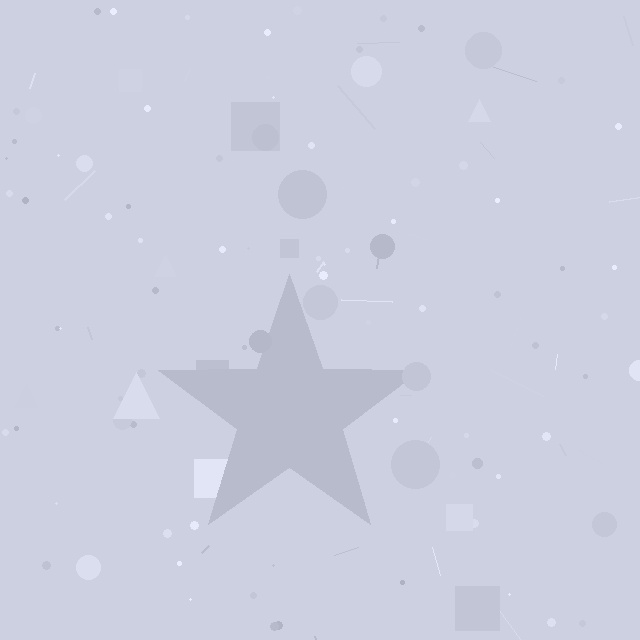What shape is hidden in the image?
A star is hidden in the image.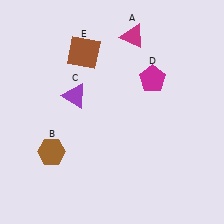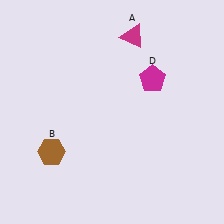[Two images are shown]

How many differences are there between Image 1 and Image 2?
There are 2 differences between the two images.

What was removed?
The brown square (E), the purple triangle (C) were removed in Image 2.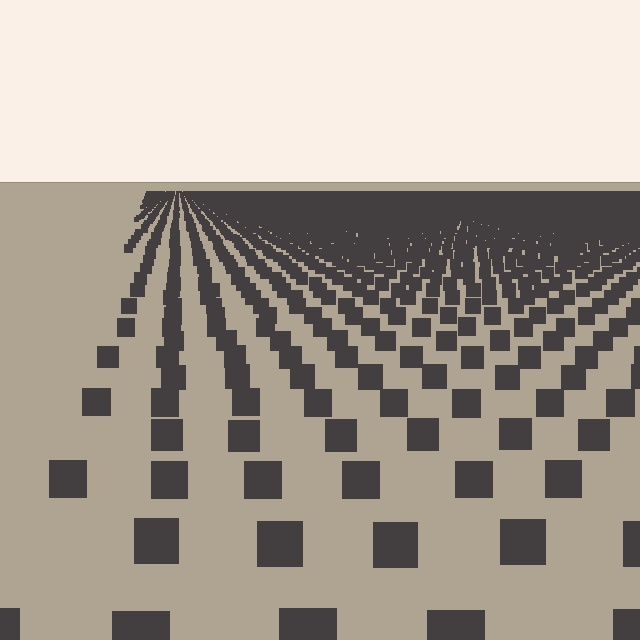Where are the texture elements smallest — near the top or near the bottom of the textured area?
Near the top.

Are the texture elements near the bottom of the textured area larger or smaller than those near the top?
Larger. Near the bottom, elements are closer to the viewer and appear at a bigger on-screen size.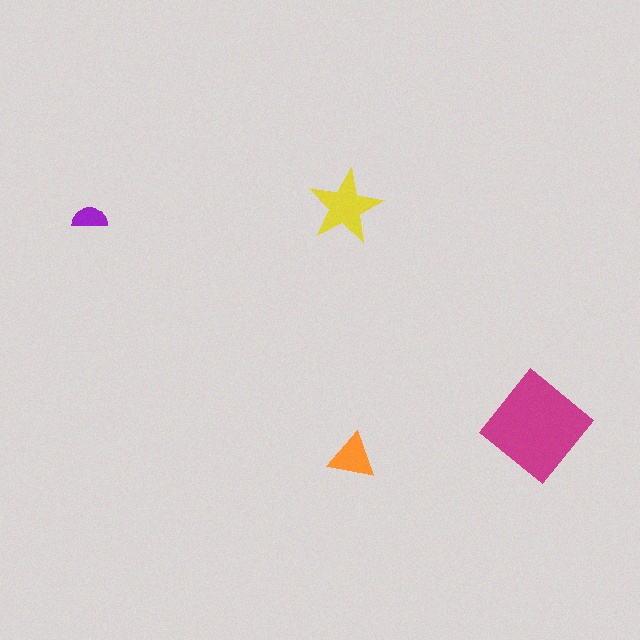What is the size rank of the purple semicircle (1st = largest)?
4th.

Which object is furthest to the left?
The purple semicircle is leftmost.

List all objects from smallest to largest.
The purple semicircle, the orange triangle, the yellow star, the magenta diamond.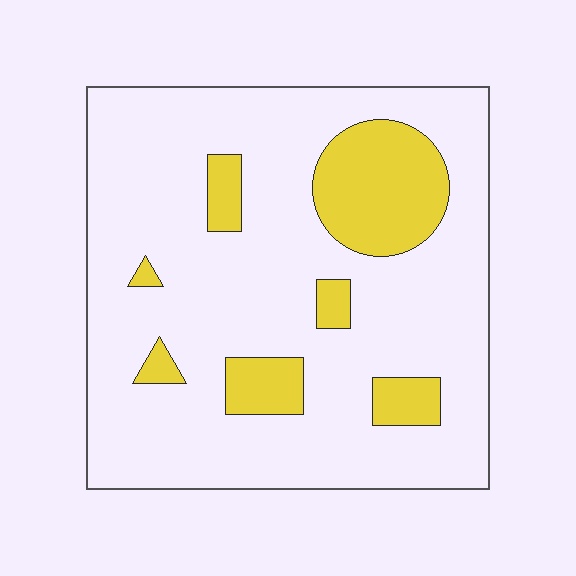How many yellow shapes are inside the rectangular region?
7.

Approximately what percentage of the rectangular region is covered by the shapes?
Approximately 20%.